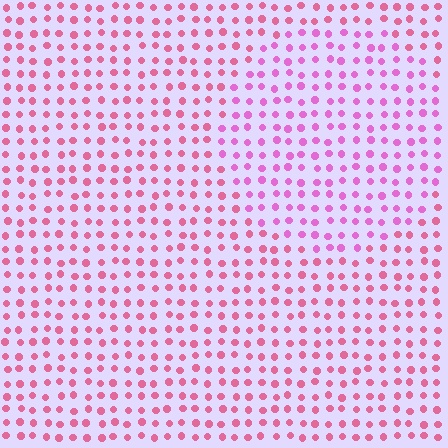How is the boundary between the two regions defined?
The boundary is defined purely by a slight shift in hue (about 28 degrees). Spacing, size, and orientation are identical on both sides.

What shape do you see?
I see a circle.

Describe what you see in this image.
The image is filled with small pink elements in a uniform arrangement. A circle-shaped region is visible where the elements are tinted to a slightly different hue, forming a subtle color boundary.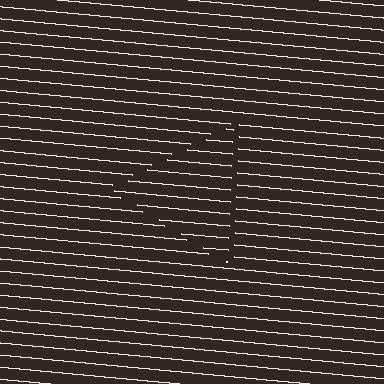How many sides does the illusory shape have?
3 sides — the line-ends trace a triangle.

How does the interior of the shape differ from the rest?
The interior of the shape contains the same grating, shifted by half a period — the contour is defined by the phase discontinuity where line-ends from the inner and outer gratings abut.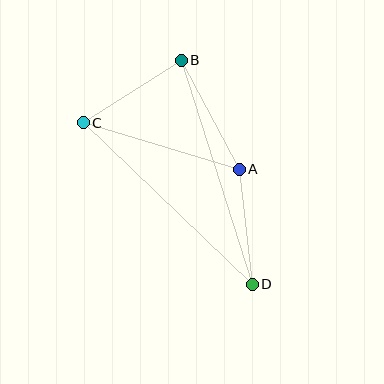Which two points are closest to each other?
Points A and D are closest to each other.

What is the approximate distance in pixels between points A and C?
The distance between A and C is approximately 163 pixels.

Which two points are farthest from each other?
Points B and D are farthest from each other.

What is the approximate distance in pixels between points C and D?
The distance between C and D is approximately 234 pixels.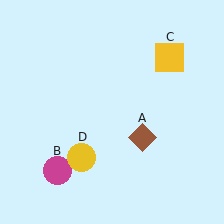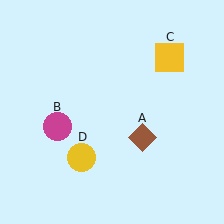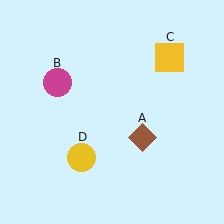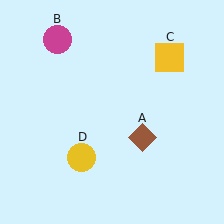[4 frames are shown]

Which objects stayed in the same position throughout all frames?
Brown diamond (object A) and yellow square (object C) and yellow circle (object D) remained stationary.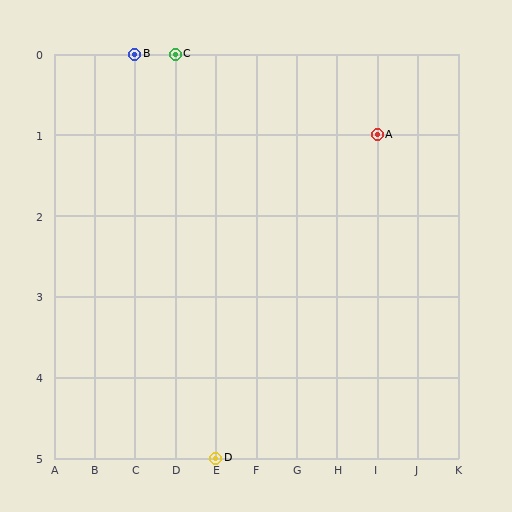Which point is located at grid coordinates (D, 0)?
Point C is at (D, 0).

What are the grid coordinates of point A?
Point A is at grid coordinates (I, 1).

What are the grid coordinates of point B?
Point B is at grid coordinates (C, 0).